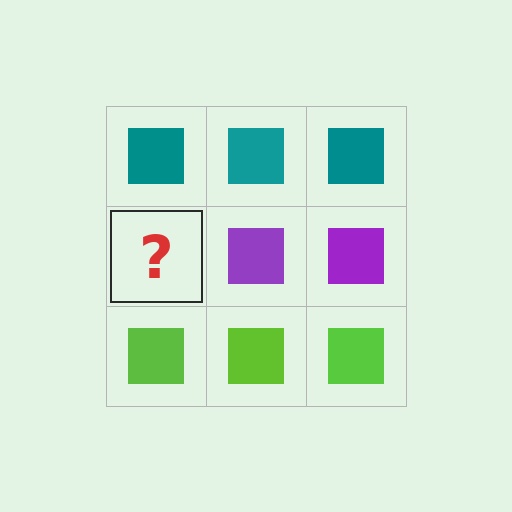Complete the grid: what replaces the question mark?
The question mark should be replaced with a purple square.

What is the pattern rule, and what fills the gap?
The rule is that each row has a consistent color. The gap should be filled with a purple square.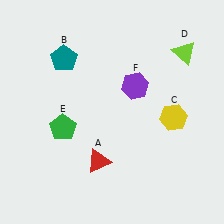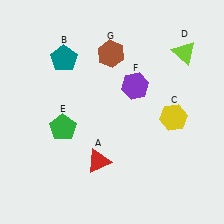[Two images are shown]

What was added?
A brown hexagon (G) was added in Image 2.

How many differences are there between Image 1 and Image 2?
There is 1 difference between the two images.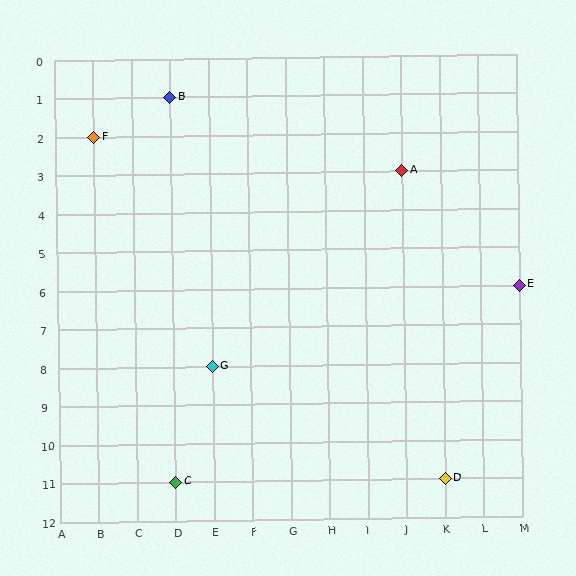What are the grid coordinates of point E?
Point E is at grid coordinates (M, 6).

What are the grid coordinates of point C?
Point C is at grid coordinates (D, 11).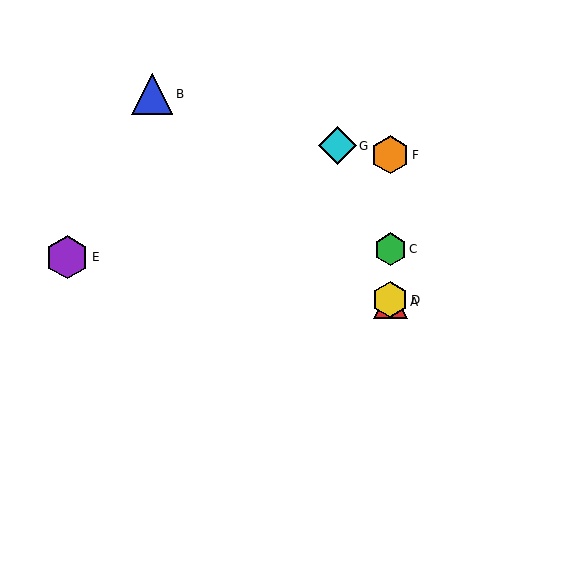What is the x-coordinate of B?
Object B is at x≈152.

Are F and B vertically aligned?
No, F is at x≈390 and B is at x≈152.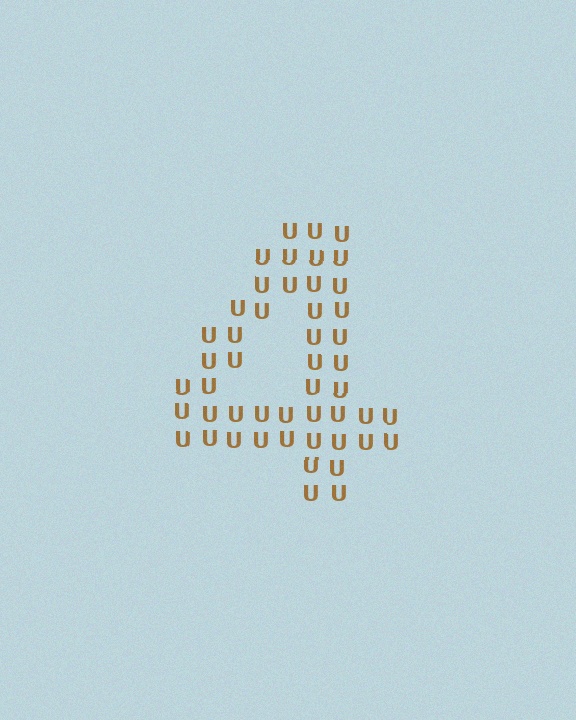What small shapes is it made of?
It is made of small letter U's.